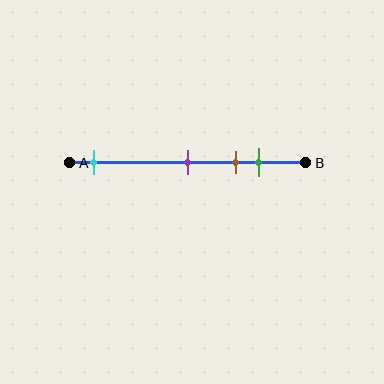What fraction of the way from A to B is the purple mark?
The purple mark is approximately 50% (0.5) of the way from A to B.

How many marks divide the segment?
There are 4 marks dividing the segment.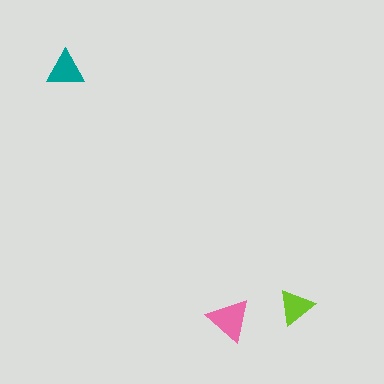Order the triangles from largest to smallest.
the pink one, the teal one, the lime one.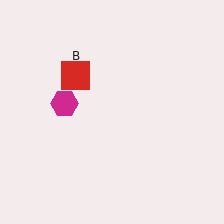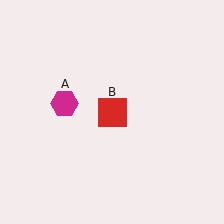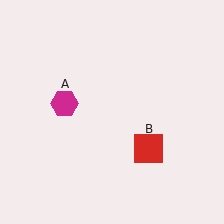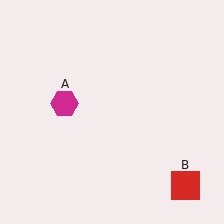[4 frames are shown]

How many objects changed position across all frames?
1 object changed position: red square (object B).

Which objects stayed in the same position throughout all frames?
Magenta hexagon (object A) remained stationary.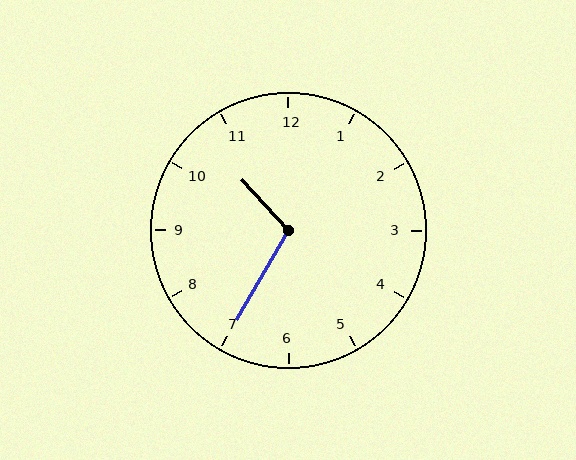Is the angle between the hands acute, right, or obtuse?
It is obtuse.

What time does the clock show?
10:35.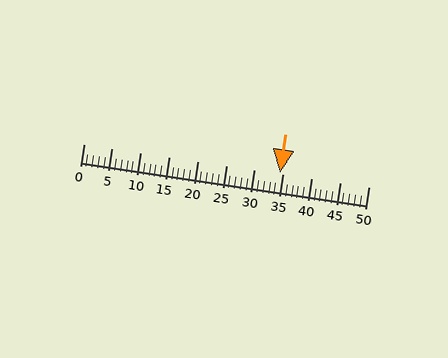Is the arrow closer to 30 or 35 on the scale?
The arrow is closer to 35.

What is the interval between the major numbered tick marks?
The major tick marks are spaced 5 units apart.